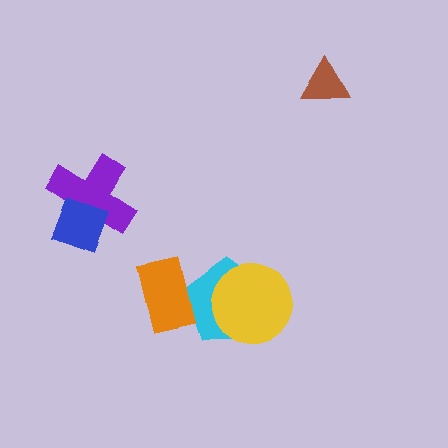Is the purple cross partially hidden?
Yes, it is partially covered by another shape.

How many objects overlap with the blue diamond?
1 object overlaps with the blue diamond.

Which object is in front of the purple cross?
The blue diamond is in front of the purple cross.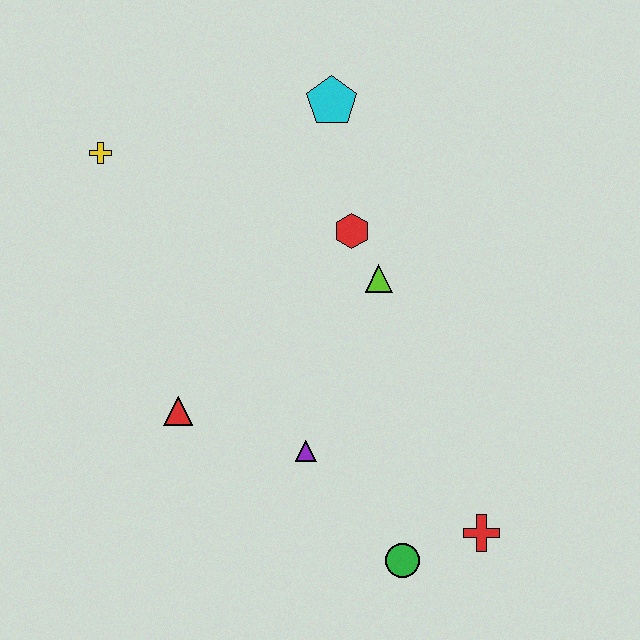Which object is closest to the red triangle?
The purple triangle is closest to the red triangle.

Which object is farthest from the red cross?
The yellow cross is farthest from the red cross.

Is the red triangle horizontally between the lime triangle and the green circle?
No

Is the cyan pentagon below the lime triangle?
No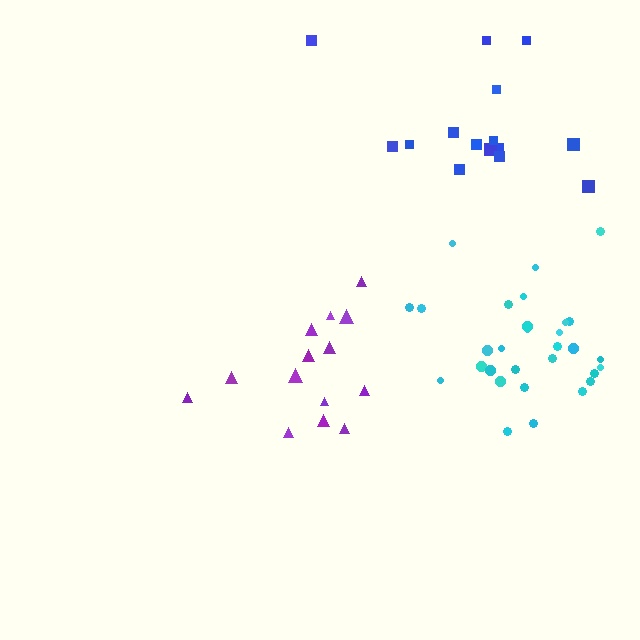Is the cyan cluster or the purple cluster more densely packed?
Cyan.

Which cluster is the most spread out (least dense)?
Blue.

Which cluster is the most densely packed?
Cyan.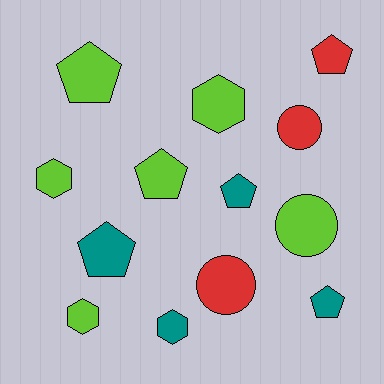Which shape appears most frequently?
Pentagon, with 6 objects.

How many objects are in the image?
There are 13 objects.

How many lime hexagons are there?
There are 3 lime hexagons.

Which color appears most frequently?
Lime, with 6 objects.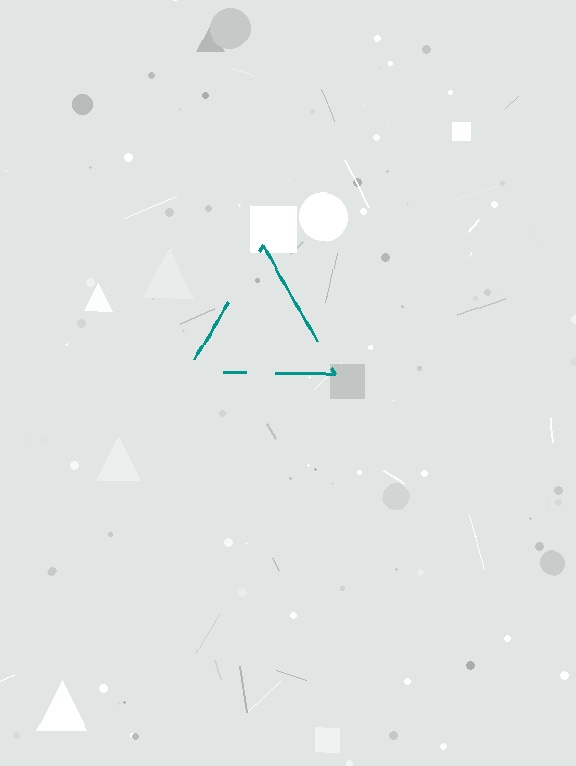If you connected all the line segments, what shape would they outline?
They would outline a triangle.